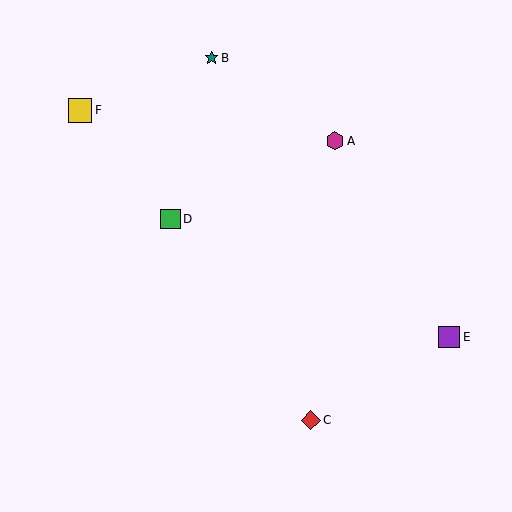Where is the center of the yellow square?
The center of the yellow square is at (80, 110).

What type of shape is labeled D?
Shape D is a green square.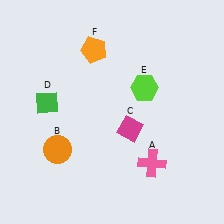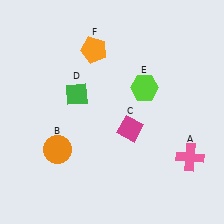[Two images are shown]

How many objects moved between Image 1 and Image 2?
2 objects moved between the two images.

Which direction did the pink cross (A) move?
The pink cross (A) moved right.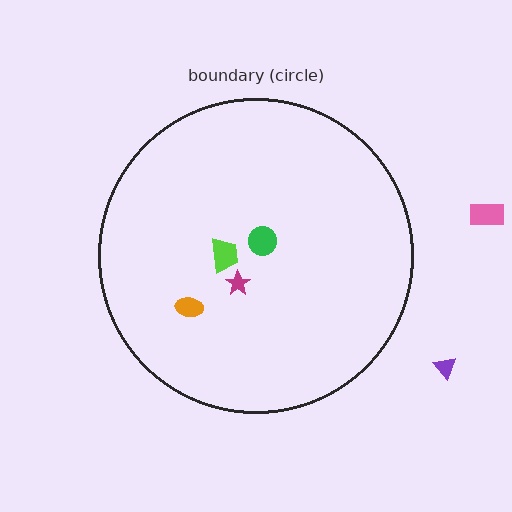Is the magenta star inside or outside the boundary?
Inside.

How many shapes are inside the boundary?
4 inside, 2 outside.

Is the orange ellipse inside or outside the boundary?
Inside.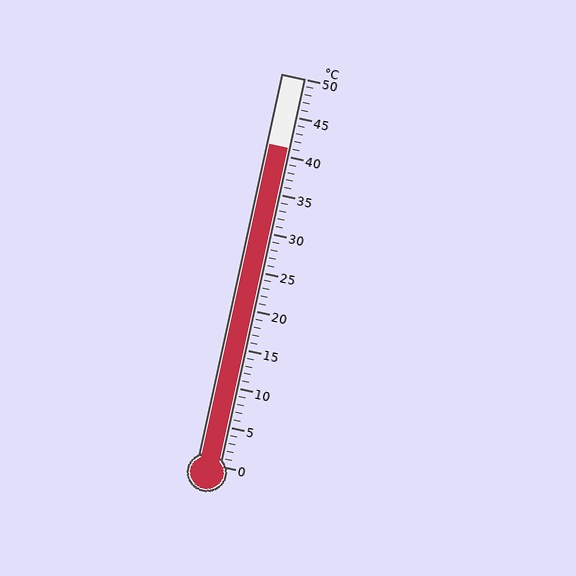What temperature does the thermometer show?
The thermometer shows approximately 41°C.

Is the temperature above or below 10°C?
The temperature is above 10°C.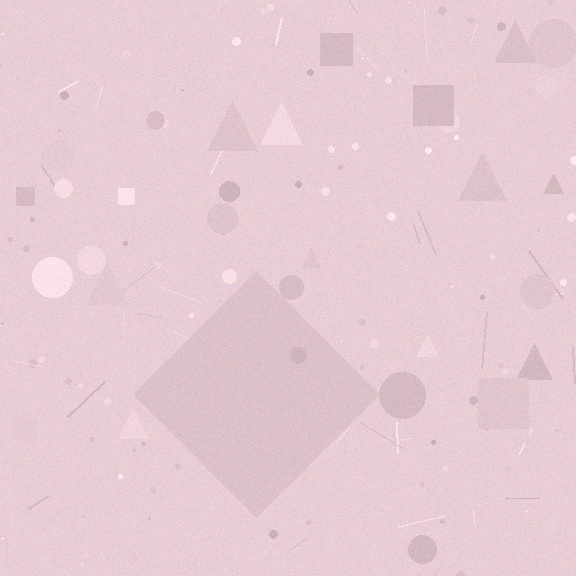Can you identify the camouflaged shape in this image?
The camouflaged shape is a diamond.